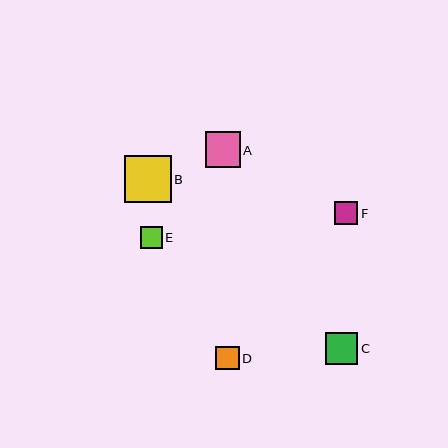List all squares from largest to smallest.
From largest to smallest: B, A, C, D, F, E.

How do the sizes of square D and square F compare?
Square D and square F are approximately the same size.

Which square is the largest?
Square B is the largest with a size of approximately 47 pixels.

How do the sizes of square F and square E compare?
Square F and square E are approximately the same size.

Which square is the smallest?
Square E is the smallest with a size of approximately 22 pixels.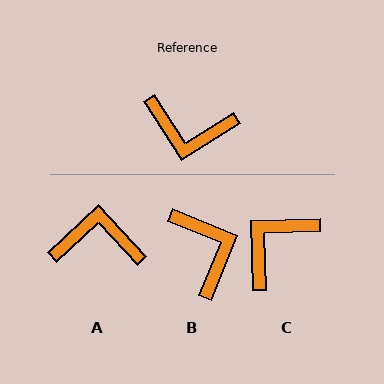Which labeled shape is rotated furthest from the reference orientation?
A, about 169 degrees away.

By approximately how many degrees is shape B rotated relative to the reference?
Approximately 125 degrees counter-clockwise.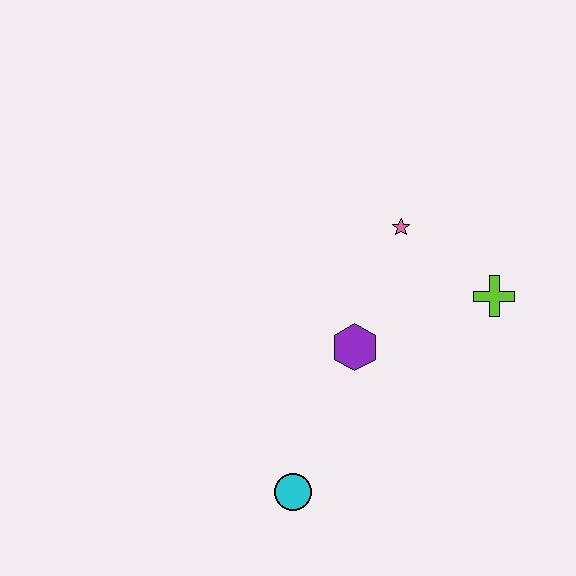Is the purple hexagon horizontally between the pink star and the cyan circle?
Yes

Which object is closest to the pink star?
The lime cross is closest to the pink star.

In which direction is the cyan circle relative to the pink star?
The cyan circle is below the pink star.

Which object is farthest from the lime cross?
The cyan circle is farthest from the lime cross.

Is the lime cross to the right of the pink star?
Yes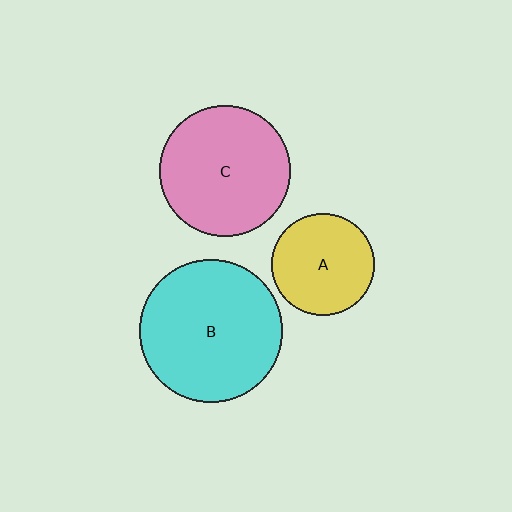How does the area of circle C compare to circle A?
Approximately 1.6 times.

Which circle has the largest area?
Circle B (cyan).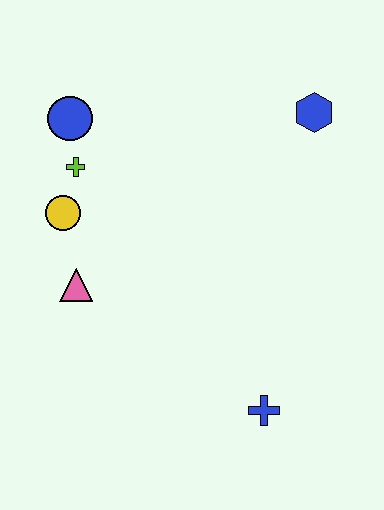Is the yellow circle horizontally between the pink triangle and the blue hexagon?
No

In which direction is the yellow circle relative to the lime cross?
The yellow circle is below the lime cross.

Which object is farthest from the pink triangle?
The blue hexagon is farthest from the pink triangle.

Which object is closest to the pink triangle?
The yellow circle is closest to the pink triangle.